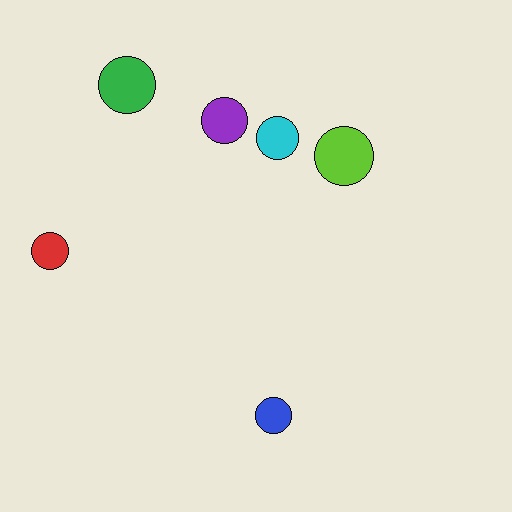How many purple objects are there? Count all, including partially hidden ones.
There is 1 purple object.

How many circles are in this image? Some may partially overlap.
There are 6 circles.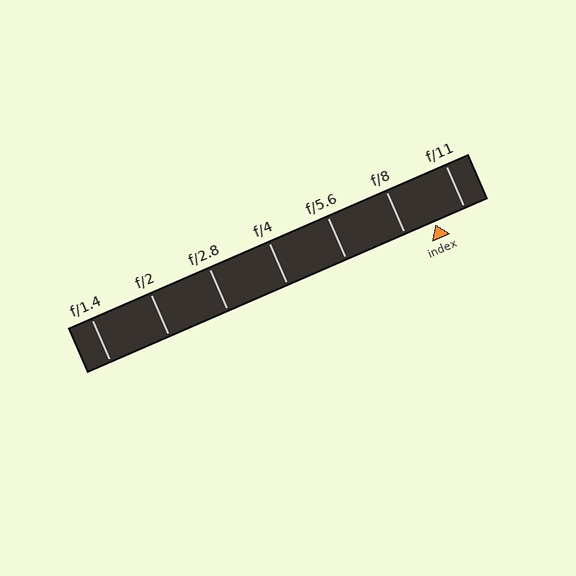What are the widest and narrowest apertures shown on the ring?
The widest aperture shown is f/1.4 and the narrowest is f/11.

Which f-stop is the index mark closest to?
The index mark is closest to f/8.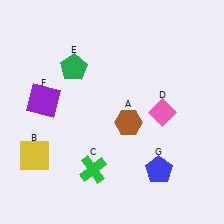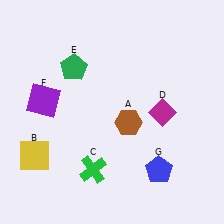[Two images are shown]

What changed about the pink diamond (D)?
In Image 1, D is pink. In Image 2, it changed to magenta.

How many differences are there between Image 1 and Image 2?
There is 1 difference between the two images.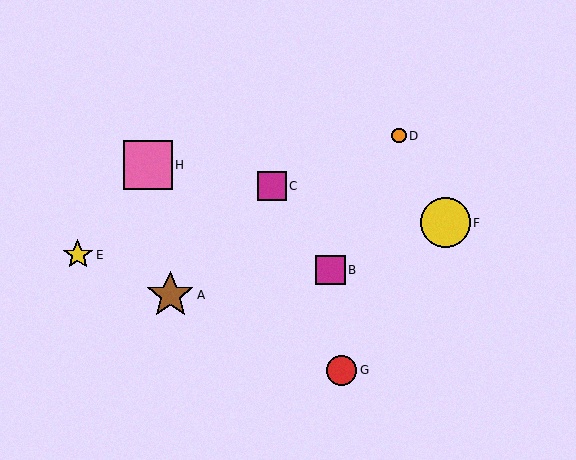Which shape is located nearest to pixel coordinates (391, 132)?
The orange circle (labeled D) at (399, 136) is nearest to that location.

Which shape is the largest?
The yellow circle (labeled F) is the largest.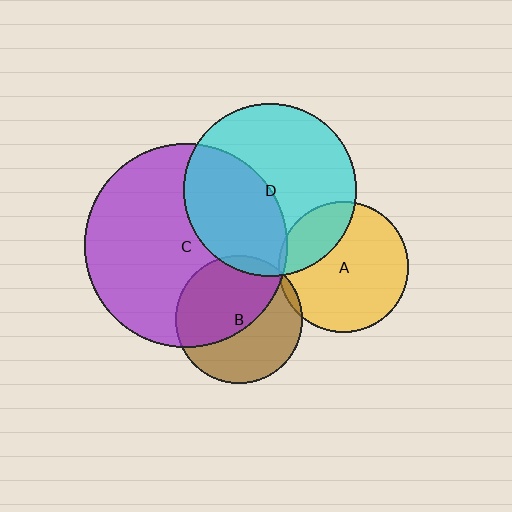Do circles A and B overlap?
Yes.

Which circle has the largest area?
Circle C (purple).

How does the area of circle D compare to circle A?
Approximately 1.8 times.